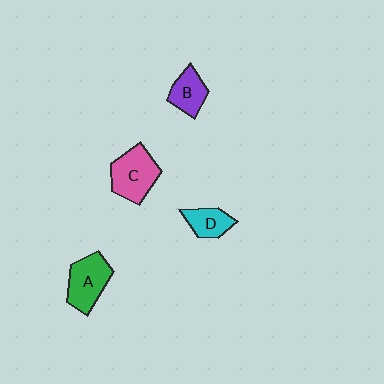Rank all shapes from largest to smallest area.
From largest to smallest: C (pink), A (green), B (purple), D (cyan).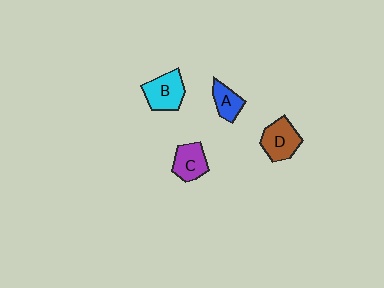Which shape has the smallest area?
Shape A (blue).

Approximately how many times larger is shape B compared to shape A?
Approximately 1.5 times.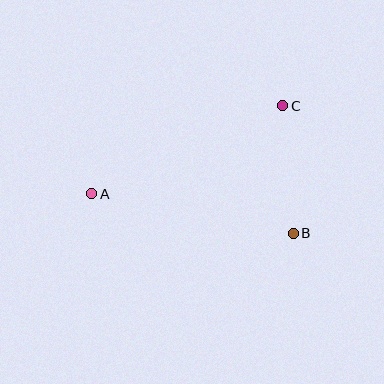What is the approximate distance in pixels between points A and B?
The distance between A and B is approximately 205 pixels.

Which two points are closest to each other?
Points B and C are closest to each other.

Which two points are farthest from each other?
Points A and C are farthest from each other.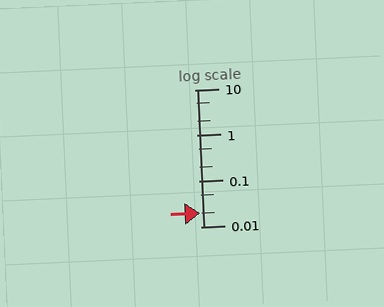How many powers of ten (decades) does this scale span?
The scale spans 3 decades, from 0.01 to 10.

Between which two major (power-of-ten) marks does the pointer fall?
The pointer is between 0.01 and 0.1.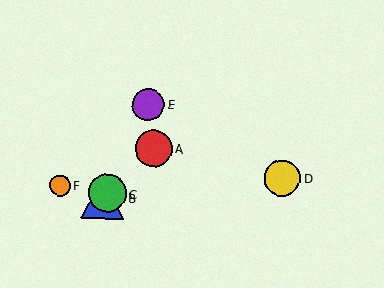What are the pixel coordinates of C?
Object C is at (107, 193).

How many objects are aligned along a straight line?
3 objects (A, B, C) are aligned along a straight line.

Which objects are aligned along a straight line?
Objects A, B, C are aligned along a straight line.